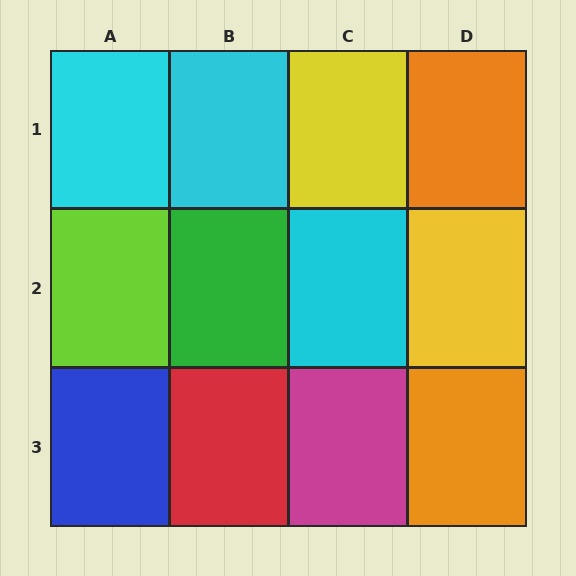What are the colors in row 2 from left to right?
Lime, green, cyan, yellow.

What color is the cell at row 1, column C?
Yellow.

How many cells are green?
1 cell is green.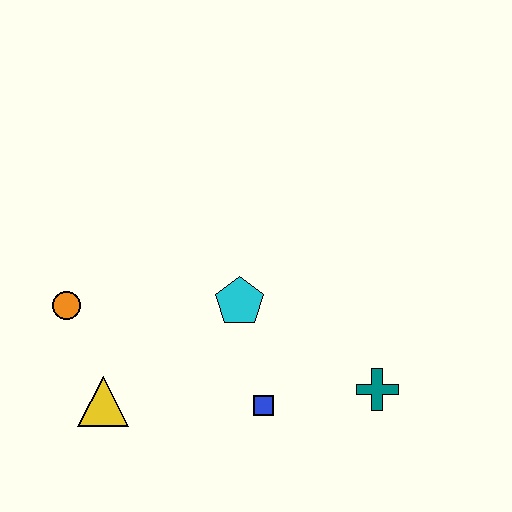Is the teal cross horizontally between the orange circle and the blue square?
No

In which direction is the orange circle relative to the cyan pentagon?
The orange circle is to the left of the cyan pentagon.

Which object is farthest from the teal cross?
The orange circle is farthest from the teal cross.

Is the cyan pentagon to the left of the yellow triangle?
No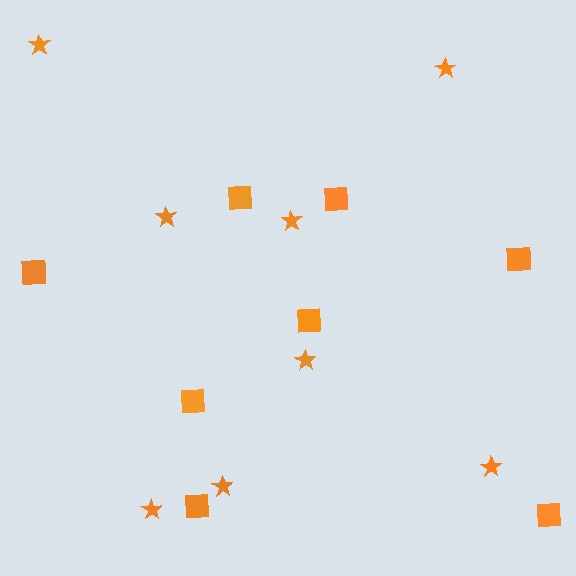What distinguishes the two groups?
There are 2 groups: one group of squares (8) and one group of stars (8).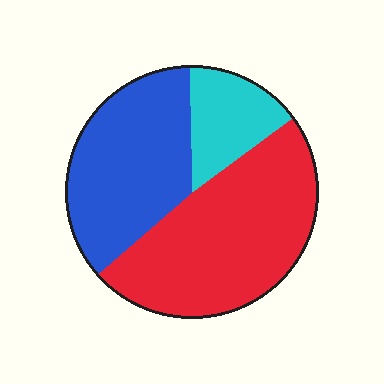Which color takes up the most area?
Red, at roughly 50%.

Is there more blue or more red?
Red.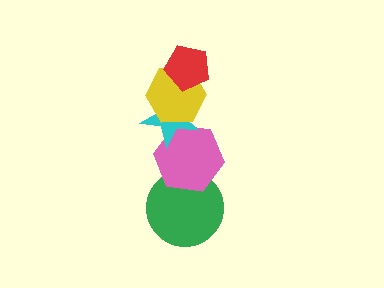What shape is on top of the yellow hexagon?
The red pentagon is on top of the yellow hexagon.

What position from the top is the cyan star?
The cyan star is 3rd from the top.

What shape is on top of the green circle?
The pink hexagon is on top of the green circle.